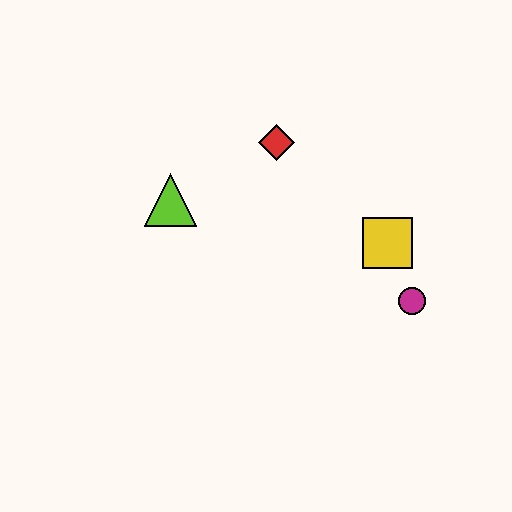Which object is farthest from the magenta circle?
The lime triangle is farthest from the magenta circle.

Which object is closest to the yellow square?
The magenta circle is closest to the yellow square.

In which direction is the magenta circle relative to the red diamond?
The magenta circle is below the red diamond.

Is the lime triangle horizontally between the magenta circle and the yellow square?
No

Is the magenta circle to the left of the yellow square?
No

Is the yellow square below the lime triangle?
Yes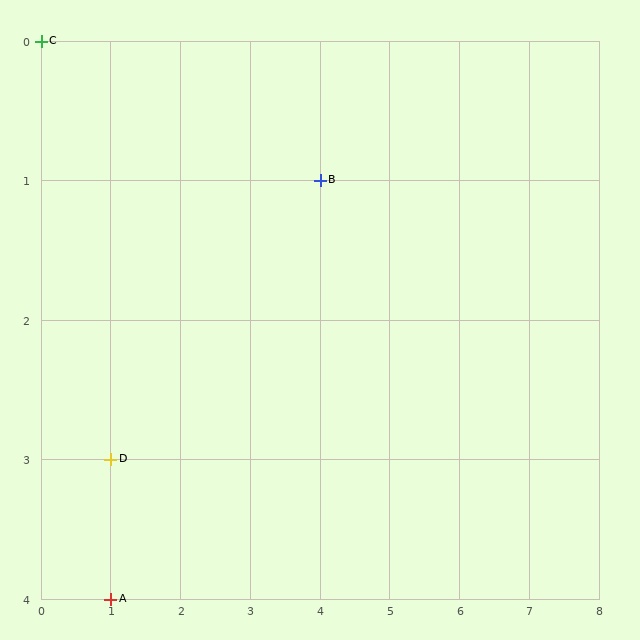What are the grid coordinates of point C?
Point C is at grid coordinates (0, 0).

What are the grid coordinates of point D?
Point D is at grid coordinates (1, 3).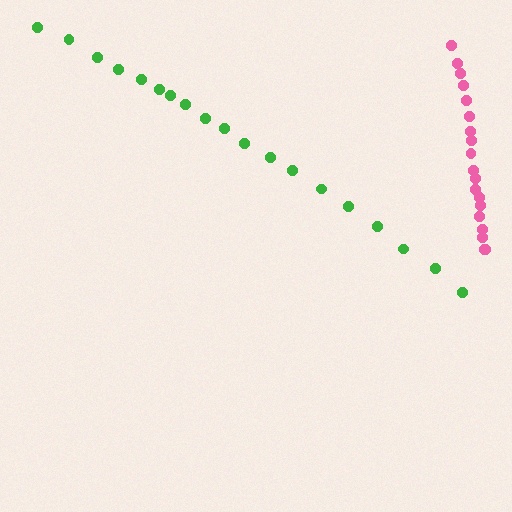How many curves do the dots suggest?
There are 2 distinct paths.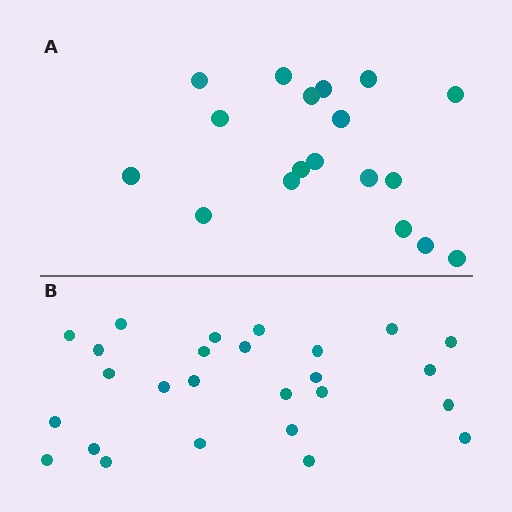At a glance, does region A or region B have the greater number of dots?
Region B (the bottom region) has more dots.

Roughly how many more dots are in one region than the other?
Region B has roughly 8 or so more dots than region A.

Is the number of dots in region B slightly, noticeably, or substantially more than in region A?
Region B has noticeably more, but not dramatically so. The ratio is roughly 1.4 to 1.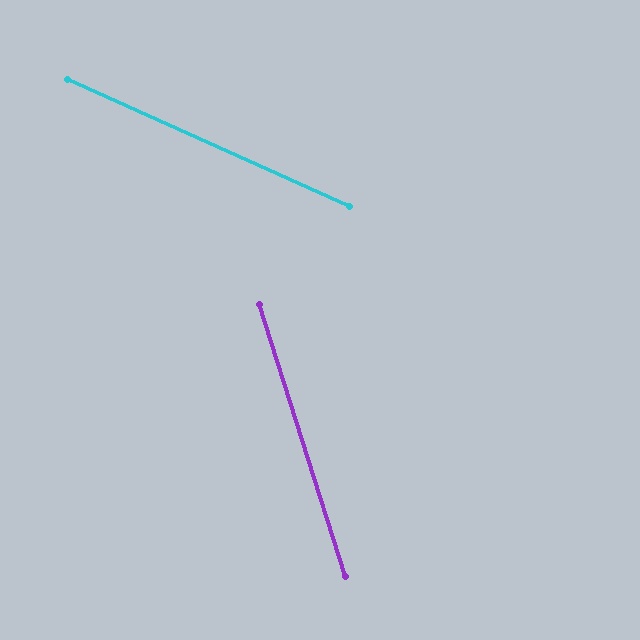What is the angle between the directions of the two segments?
Approximately 48 degrees.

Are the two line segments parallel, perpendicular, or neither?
Neither parallel nor perpendicular — they differ by about 48°.